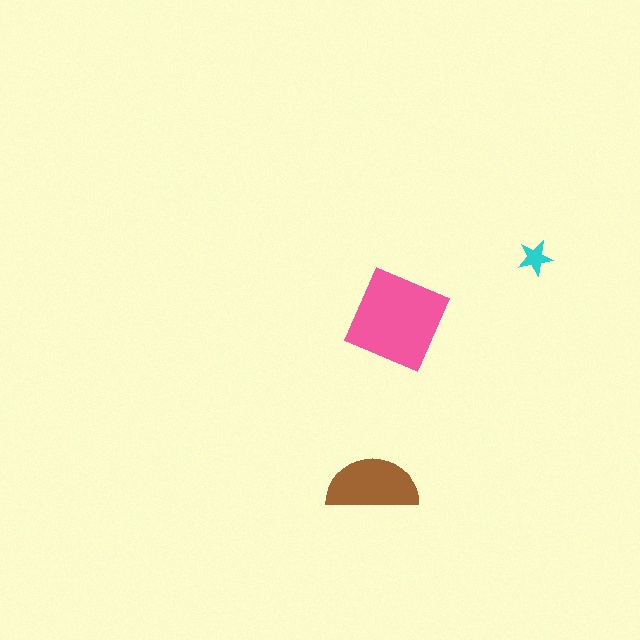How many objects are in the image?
There are 3 objects in the image.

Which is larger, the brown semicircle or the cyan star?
The brown semicircle.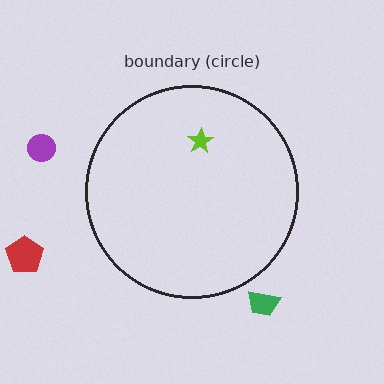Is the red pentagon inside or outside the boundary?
Outside.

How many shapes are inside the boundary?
1 inside, 3 outside.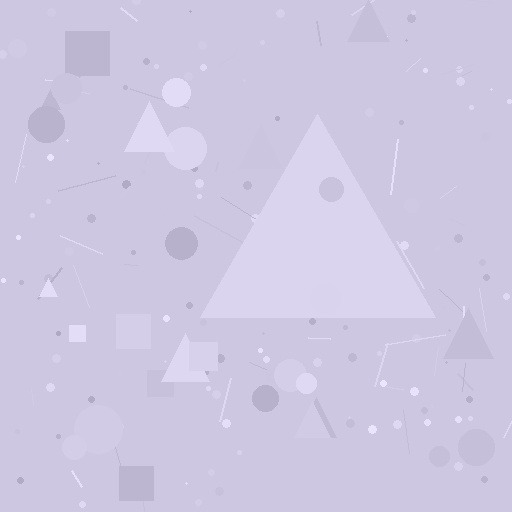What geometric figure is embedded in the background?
A triangle is embedded in the background.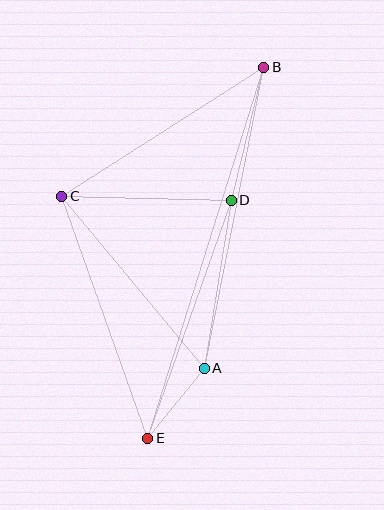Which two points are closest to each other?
Points A and E are closest to each other.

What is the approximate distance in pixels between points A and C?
The distance between A and C is approximately 224 pixels.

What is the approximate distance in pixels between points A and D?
The distance between A and D is approximately 170 pixels.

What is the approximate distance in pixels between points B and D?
The distance between B and D is approximately 137 pixels.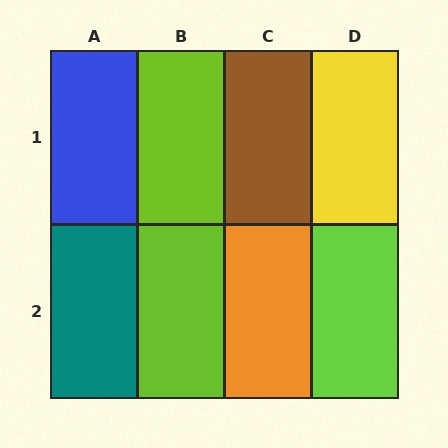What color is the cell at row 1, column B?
Lime.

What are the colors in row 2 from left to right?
Teal, lime, orange, lime.